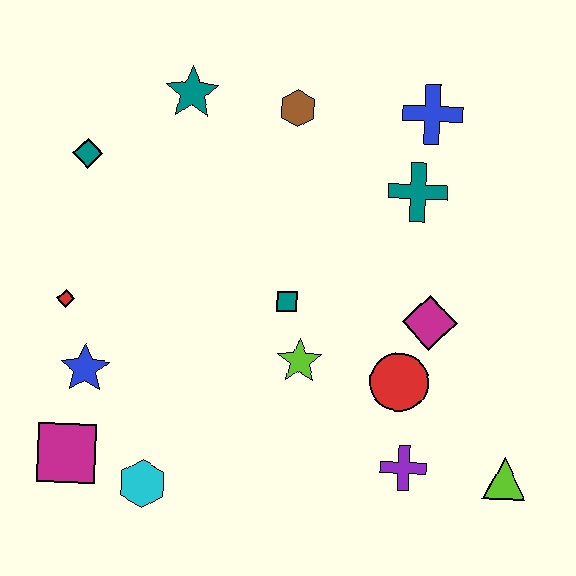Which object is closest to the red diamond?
The blue star is closest to the red diamond.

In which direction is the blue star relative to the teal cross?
The blue star is to the left of the teal cross.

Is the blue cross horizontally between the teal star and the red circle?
No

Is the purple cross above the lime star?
No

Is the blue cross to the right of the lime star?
Yes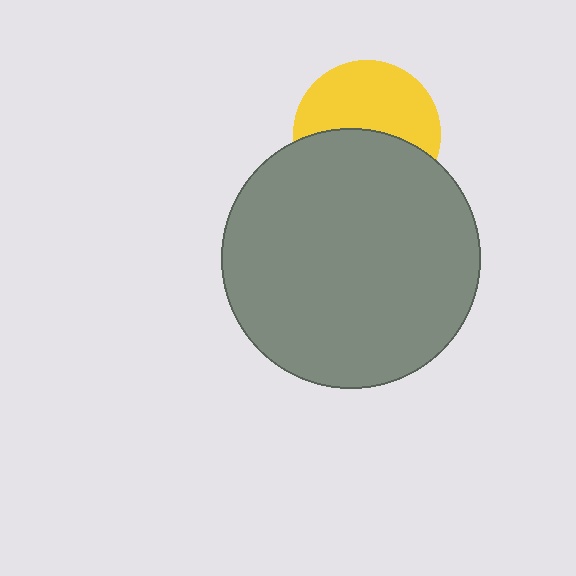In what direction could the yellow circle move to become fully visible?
The yellow circle could move up. That would shift it out from behind the gray circle entirely.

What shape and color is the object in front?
The object in front is a gray circle.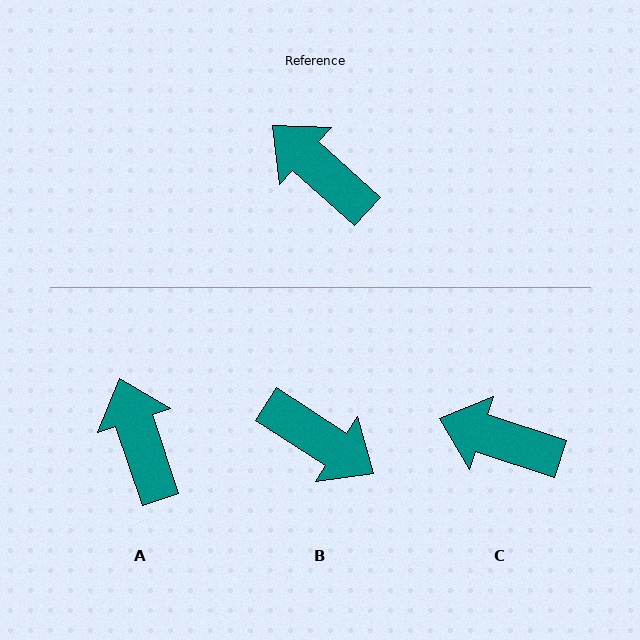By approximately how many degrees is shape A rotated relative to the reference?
Approximately 29 degrees clockwise.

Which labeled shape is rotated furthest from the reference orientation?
B, about 171 degrees away.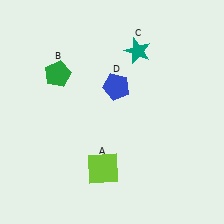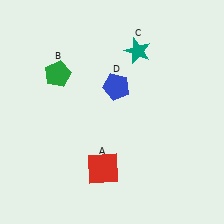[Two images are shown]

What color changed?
The square (A) changed from lime in Image 1 to red in Image 2.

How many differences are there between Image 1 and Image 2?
There is 1 difference between the two images.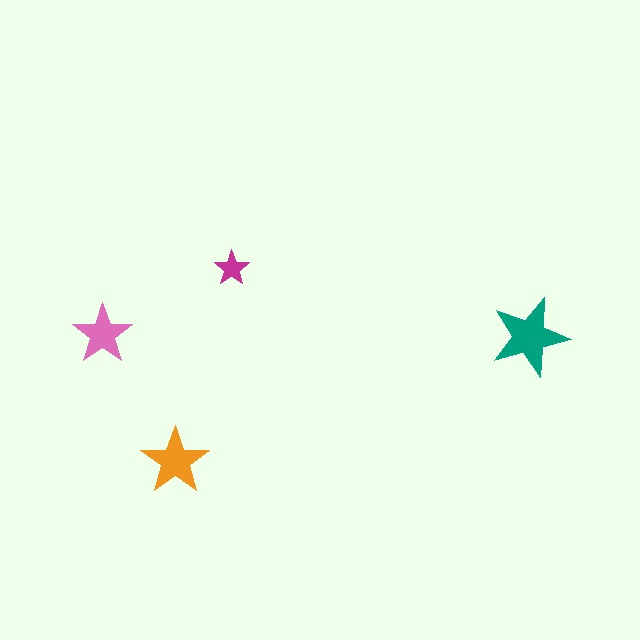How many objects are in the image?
There are 4 objects in the image.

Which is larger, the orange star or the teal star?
The teal one.